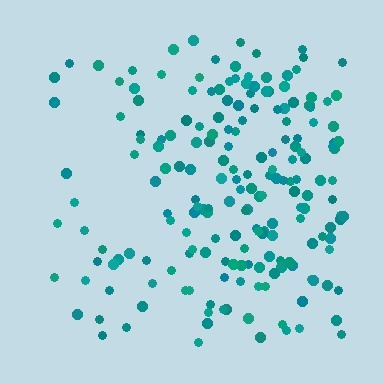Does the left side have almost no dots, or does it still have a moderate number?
Still a moderate number, just noticeably fewer than the right.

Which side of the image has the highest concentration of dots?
The right.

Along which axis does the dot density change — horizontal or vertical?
Horizontal.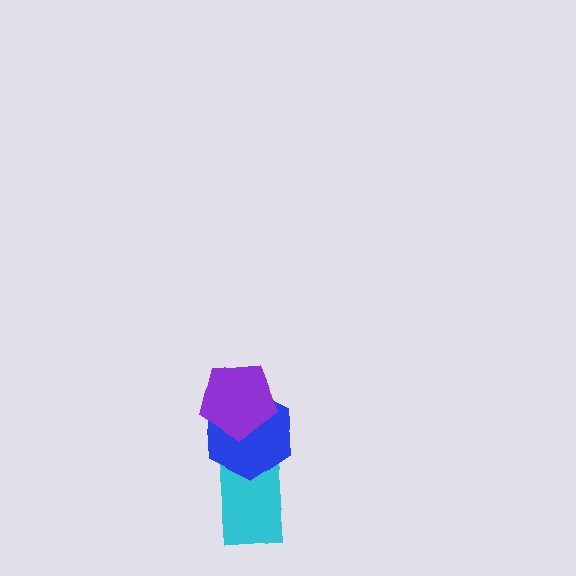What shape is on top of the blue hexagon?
The purple pentagon is on top of the blue hexagon.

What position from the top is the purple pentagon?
The purple pentagon is 1st from the top.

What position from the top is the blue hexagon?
The blue hexagon is 2nd from the top.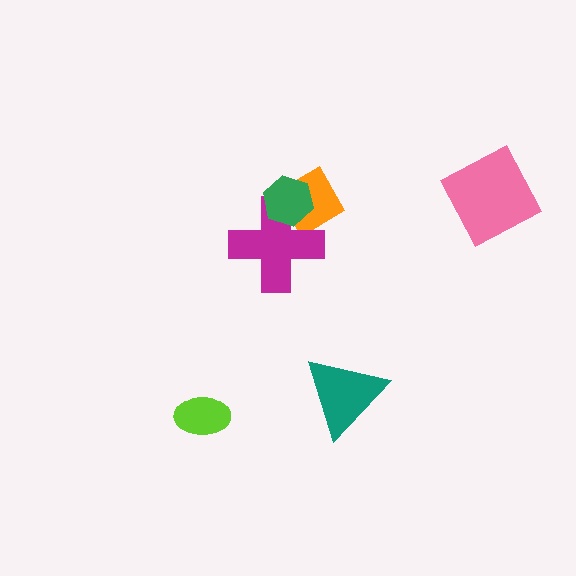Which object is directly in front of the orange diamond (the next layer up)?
The magenta cross is directly in front of the orange diamond.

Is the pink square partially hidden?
No, no other shape covers it.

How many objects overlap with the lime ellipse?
0 objects overlap with the lime ellipse.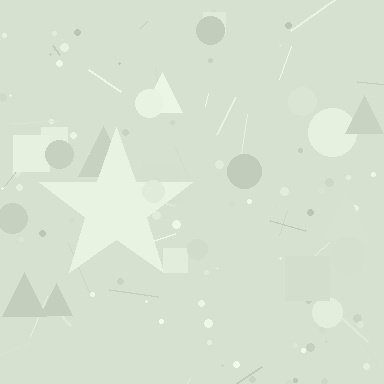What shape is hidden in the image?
A star is hidden in the image.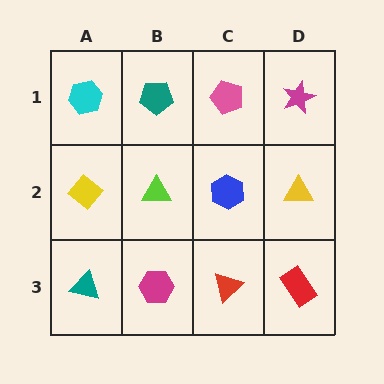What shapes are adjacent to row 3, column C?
A blue hexagon (row 2, column C), a magenta hexagon (row 3, column B), a red rectangle (row 3, column D).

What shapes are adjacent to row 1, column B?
A lime triangle (row 2, column B), a cyan hexagon (row 1, column A), a pink pentagon (row 1, column C).